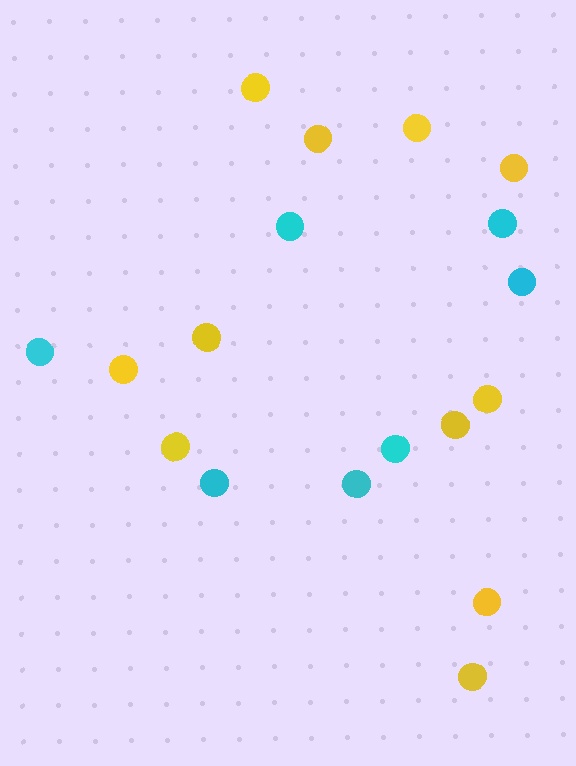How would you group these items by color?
There are 2 groups: one group of cyan circles (7) and one group of yellow circles (11).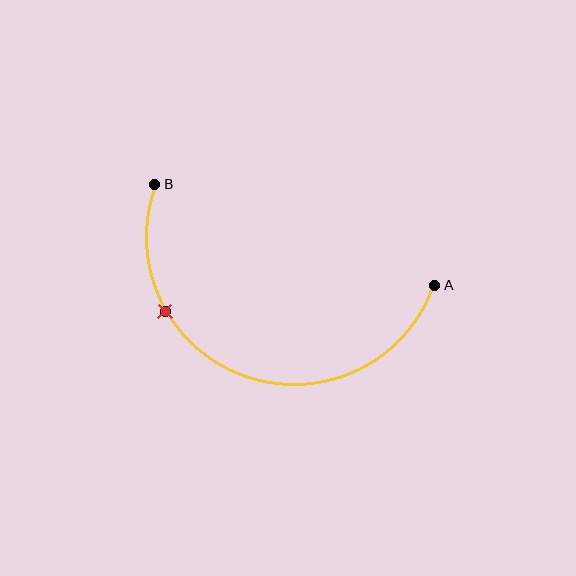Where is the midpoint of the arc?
The arc midpoint is the point on the curve farthest from the straight line joining A and B. It sits below that line.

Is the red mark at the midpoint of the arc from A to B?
No. The red mark lies on the arc but is closer to endpoint B. The arc midpoint would be at the point on the curve equidistant along the arc from both A and B.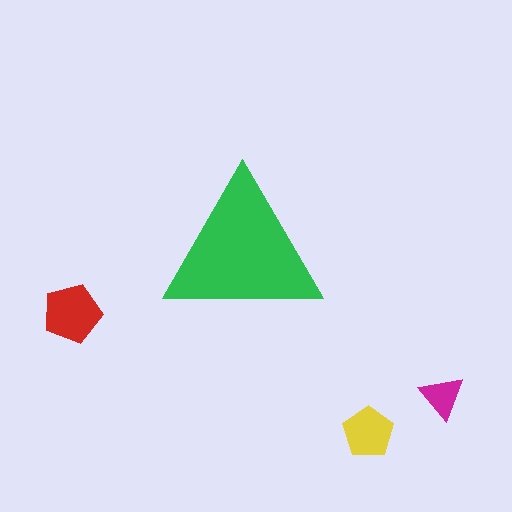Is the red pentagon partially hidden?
No, the red pentagon is fully visible.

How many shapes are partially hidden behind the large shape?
0 shapes are partially hidden.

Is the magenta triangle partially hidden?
No, the magenta triangle is fully visible.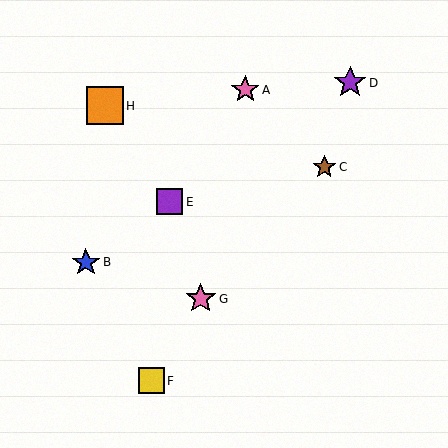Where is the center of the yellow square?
The center of the yellow square is at (151, 381).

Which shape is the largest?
The orange square (labeled H) is the largest.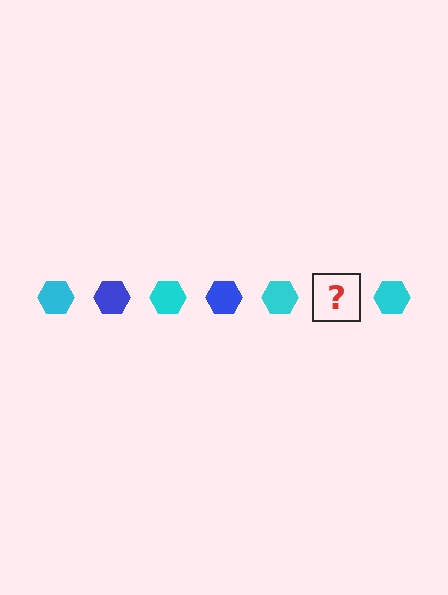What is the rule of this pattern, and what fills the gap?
The rule is that the pattern cycles through cyan, blue hexagons. The gap should be filled with a blue hexagon.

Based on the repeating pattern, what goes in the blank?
The blank should be a blue hexagon.